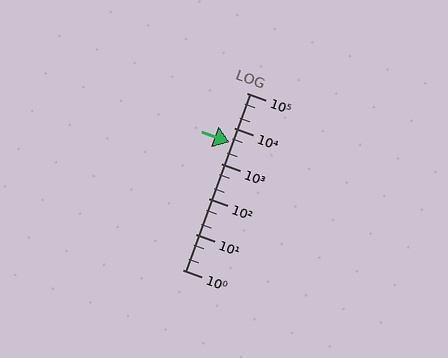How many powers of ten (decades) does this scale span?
The scale spans 5 decades, from 1 to 100000.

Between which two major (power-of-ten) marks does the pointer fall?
The pointer is between 1000 and 10000.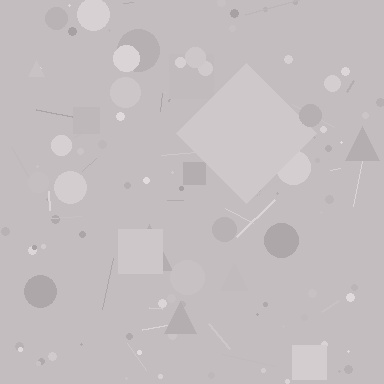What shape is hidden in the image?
A diamond is hidden in the image.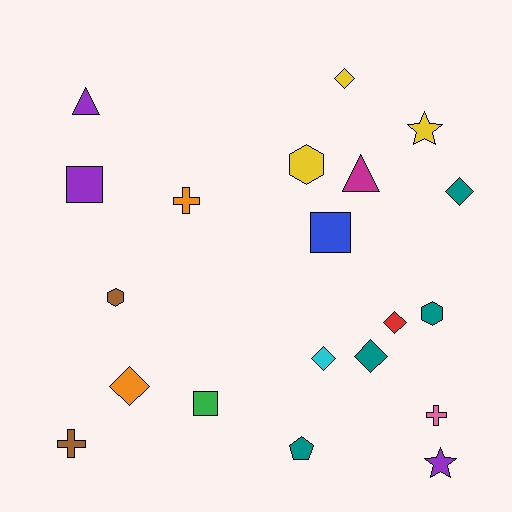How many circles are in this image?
There are no circles.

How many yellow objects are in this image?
There are 3 yellow objects.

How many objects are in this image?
There are 20 objects.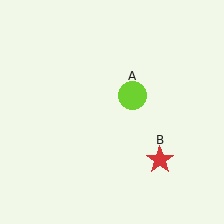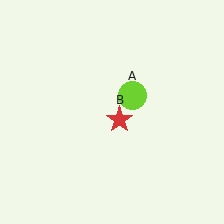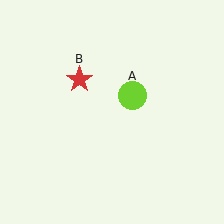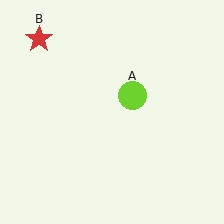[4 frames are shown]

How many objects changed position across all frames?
1 object changed position: red star (object B).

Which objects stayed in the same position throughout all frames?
Lime circle (object A) remained stationary.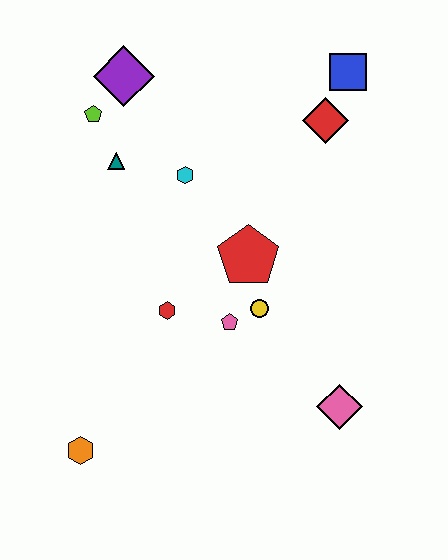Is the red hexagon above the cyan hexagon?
No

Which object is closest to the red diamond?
The blue square is closest to the red diamond.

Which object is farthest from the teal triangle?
The pink diamond is farthest from the teal triangle.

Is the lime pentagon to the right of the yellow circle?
No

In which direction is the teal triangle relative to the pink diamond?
The teal triangle is above the pink diamond.